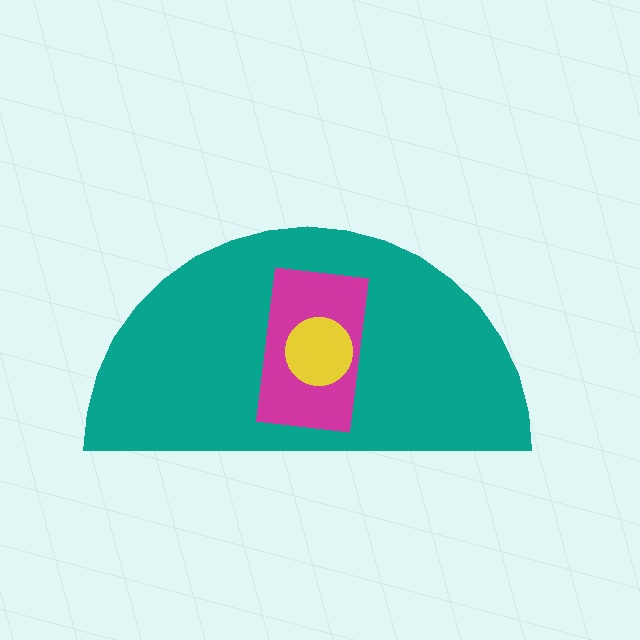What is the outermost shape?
The teal semicircle.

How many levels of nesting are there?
3.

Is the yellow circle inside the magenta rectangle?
Yes.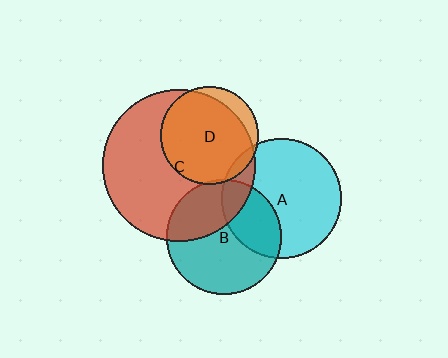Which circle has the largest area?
Circle C (red).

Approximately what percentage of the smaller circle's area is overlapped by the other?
Approximately 30%.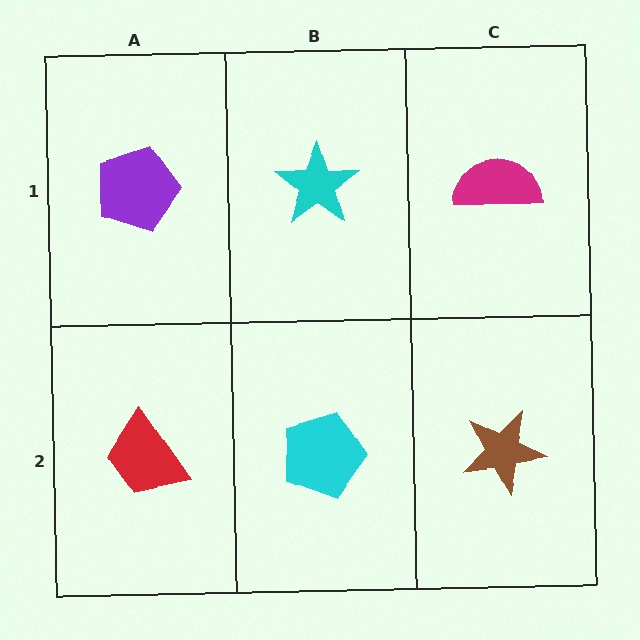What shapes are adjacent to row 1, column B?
A cyan pentagon (row 2, column B), a purple pentagon (row 1, column A), a magenta semicircle (row 1, column C).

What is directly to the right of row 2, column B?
A brown star.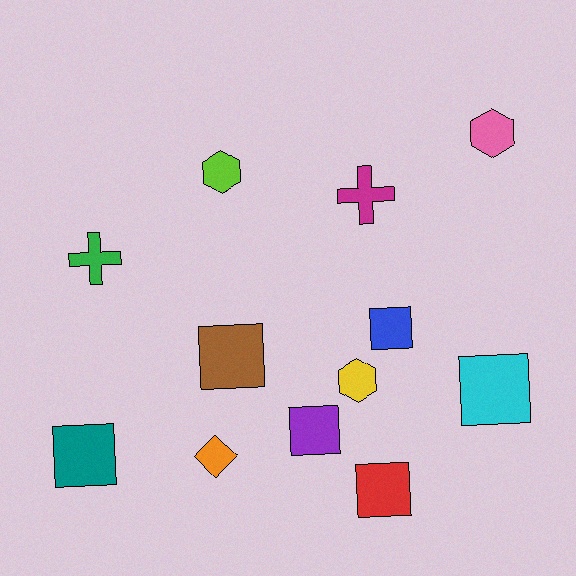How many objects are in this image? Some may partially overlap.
There are 12 objects.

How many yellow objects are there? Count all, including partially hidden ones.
There is 1 yellow object.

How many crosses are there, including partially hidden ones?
There are 2 crosses.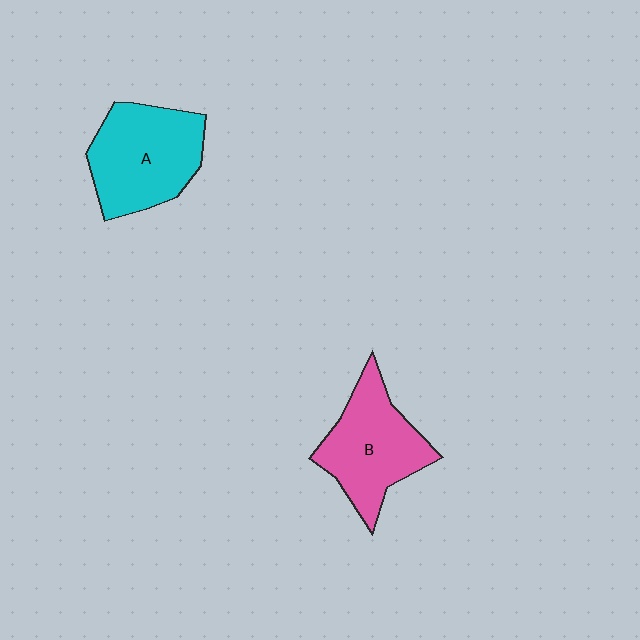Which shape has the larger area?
Shape A (cyan).